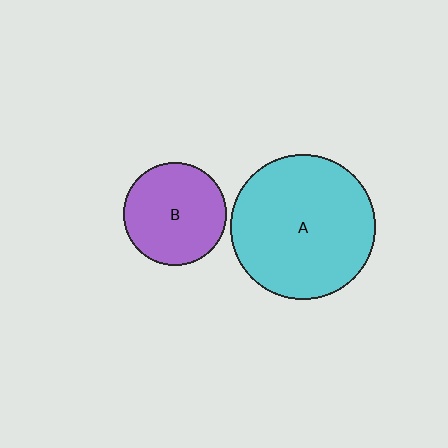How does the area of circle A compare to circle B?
Approximately 2.0 times.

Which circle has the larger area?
Circle A (cyan).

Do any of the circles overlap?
No, none of the circles overlap.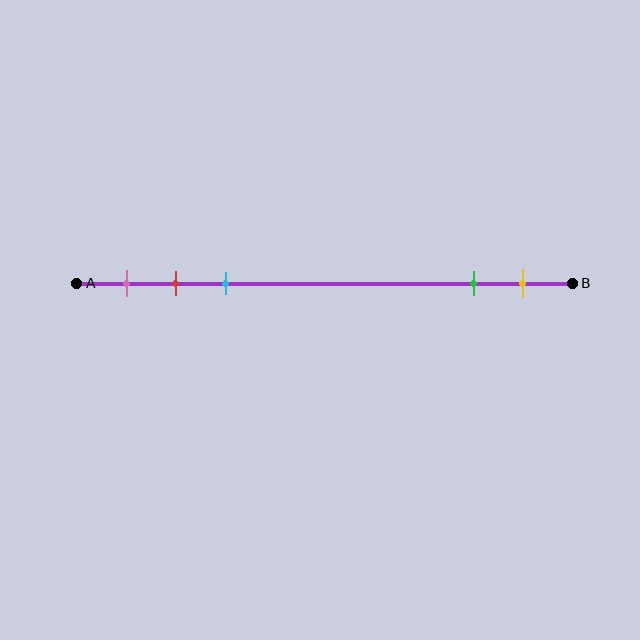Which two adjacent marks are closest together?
The red and cyan marks are the closest adjacent pair.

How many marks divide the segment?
There are 5 marks dividing the segment.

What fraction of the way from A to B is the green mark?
The green mark is approximately 80% (0.8) of the way from A to B.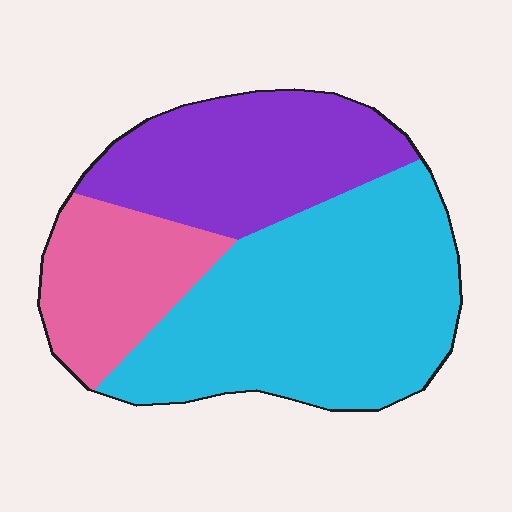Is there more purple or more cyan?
Cyan.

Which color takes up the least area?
Pink, at roughly 20%.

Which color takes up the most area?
Cyan, at roughly 50%.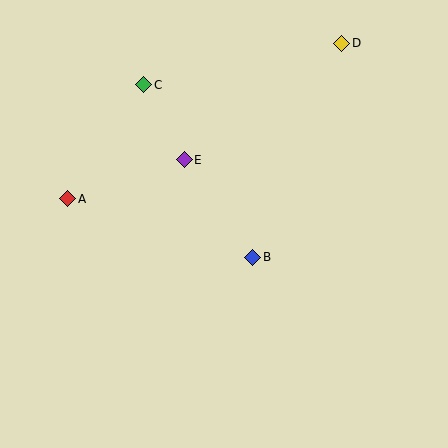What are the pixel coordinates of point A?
Point A is at (68, 199).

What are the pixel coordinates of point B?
Point B is at (253, 257).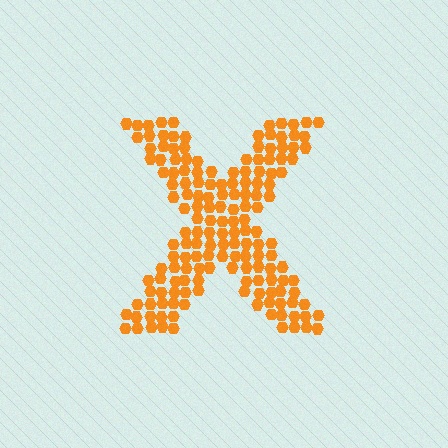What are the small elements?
The small elements are hexagons.